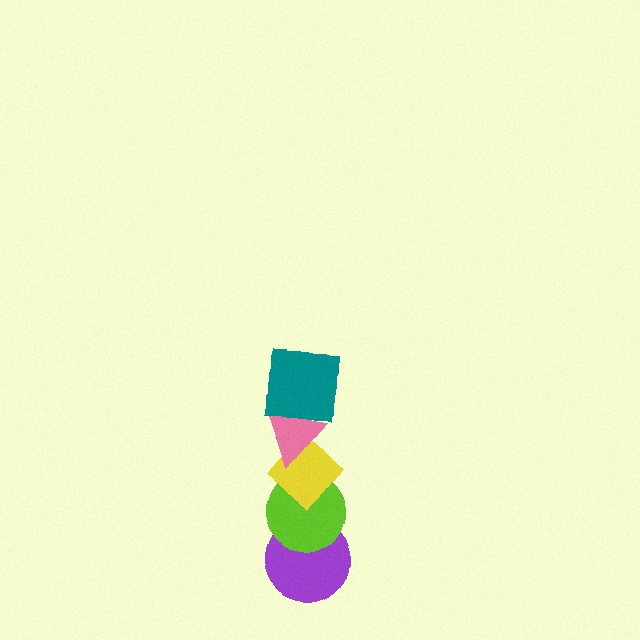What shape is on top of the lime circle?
The yellow diamond is on top of the lime circle.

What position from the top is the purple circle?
The purple circle is 5th from the top.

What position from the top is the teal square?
The teal square is 1st from the top.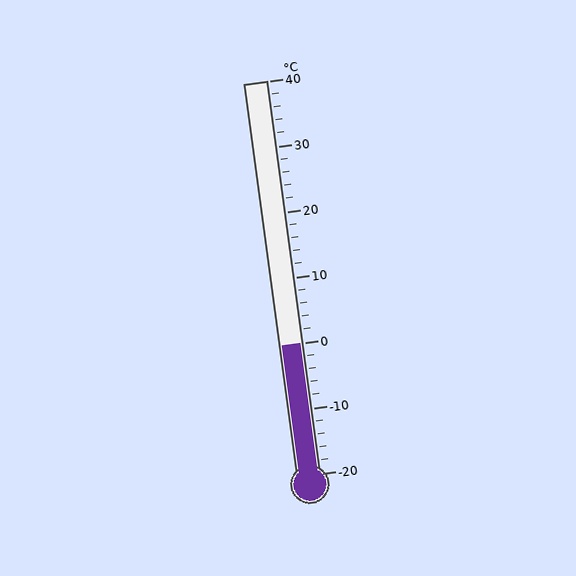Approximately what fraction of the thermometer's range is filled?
The thermometer is filled to approximately 35% of its range.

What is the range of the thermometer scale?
The thermometer scale ranges from -20°C to 40°C.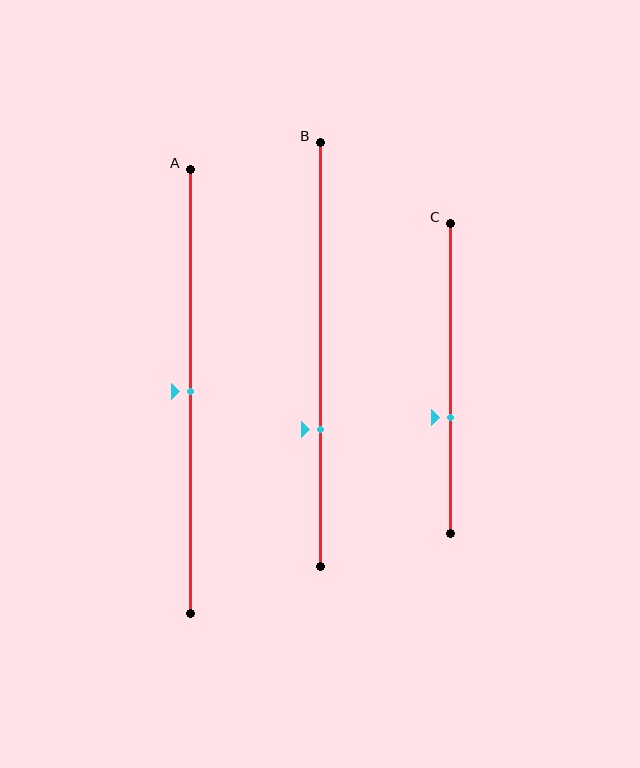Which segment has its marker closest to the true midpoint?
Segment A has its marker closest to the true midpoint.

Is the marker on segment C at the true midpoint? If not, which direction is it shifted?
No, the marker on segment C is shifted downward by about 13% of the segment length.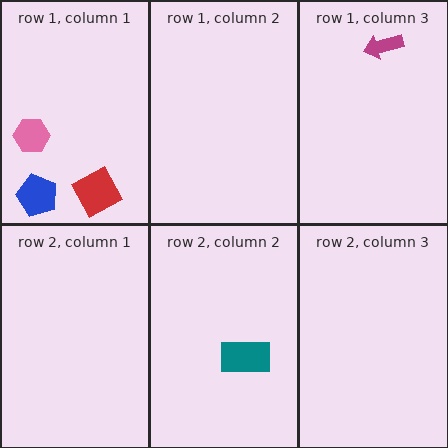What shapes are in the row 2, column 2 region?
The teal rectangle.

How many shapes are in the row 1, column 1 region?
3.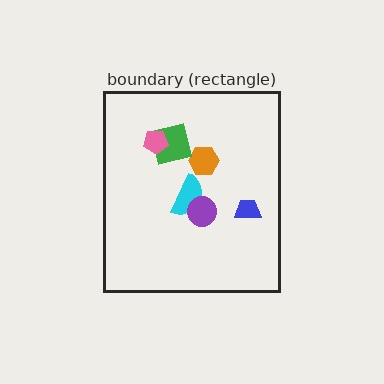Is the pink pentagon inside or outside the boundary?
Inside.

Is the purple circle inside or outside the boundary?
Inside.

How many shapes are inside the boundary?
6 inside, 0 outside.